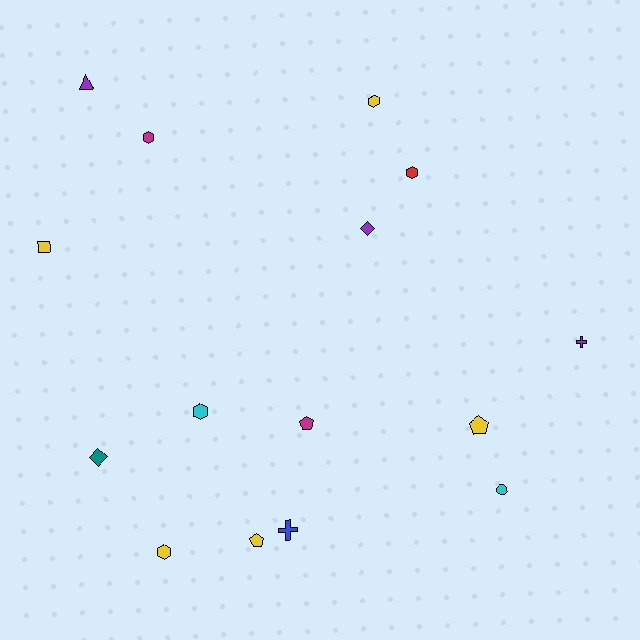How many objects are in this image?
There are 15 objects.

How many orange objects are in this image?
There are no orange objects.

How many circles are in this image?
There is 1 circle.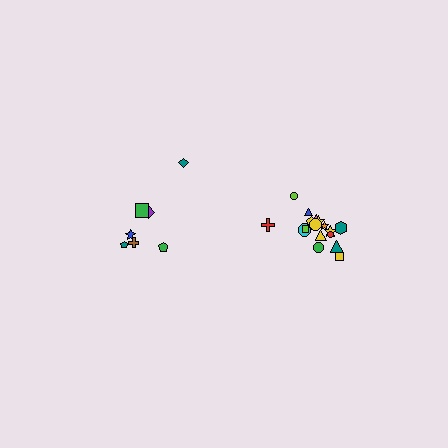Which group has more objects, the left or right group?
The right group.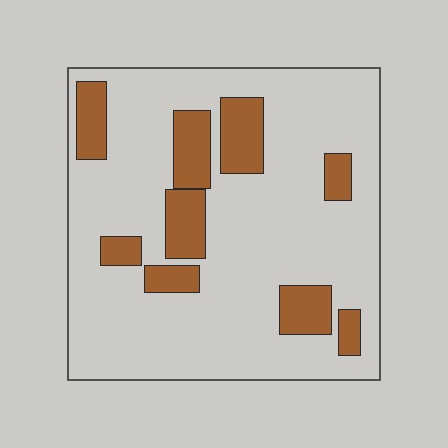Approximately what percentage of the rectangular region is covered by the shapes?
Approximately 20%.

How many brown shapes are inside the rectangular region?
9.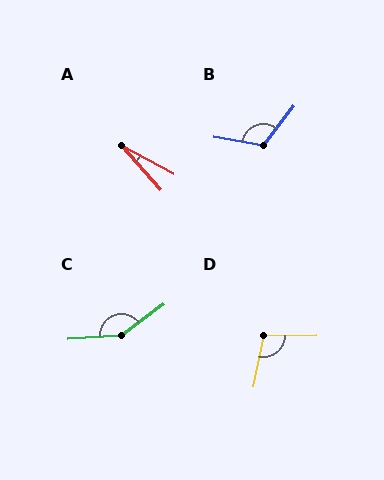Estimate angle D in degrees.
Approximately 102 degrees.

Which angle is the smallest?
A, at approximately 20 degrees.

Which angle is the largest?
C, at approximately 147 degrees.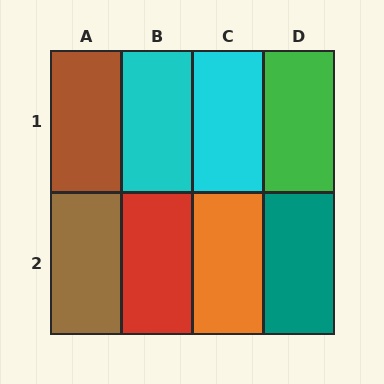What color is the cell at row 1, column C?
Cyan.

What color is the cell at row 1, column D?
Green.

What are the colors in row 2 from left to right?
Brown, red, orange, teal.